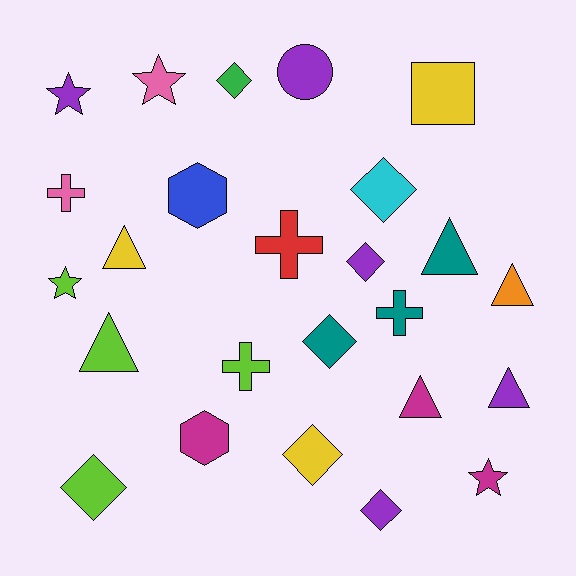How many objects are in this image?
There are 25 objects.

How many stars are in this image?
There are 4 stars.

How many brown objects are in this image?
There are no brown objects.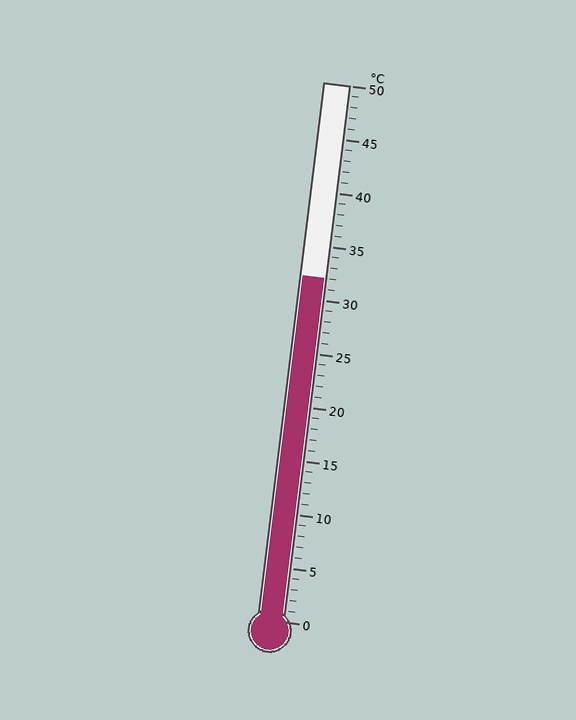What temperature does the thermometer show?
The thermometer shows approximately 32°C.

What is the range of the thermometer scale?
The thermometer scale ranges from 0°C to 50°C.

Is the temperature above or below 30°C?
The temperature is above 30°C.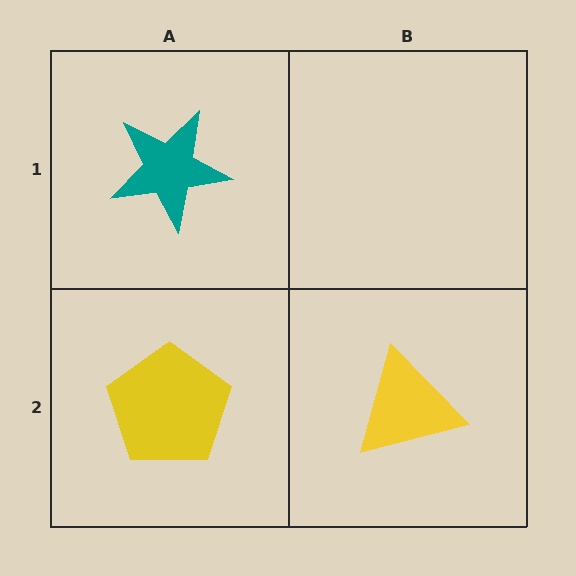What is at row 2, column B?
A yellow triangle.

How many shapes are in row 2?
2 shapes.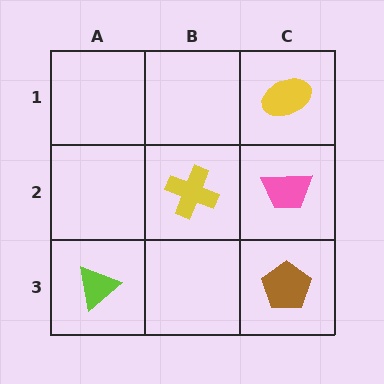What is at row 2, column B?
A yellow cross.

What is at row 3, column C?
A brown pentagon.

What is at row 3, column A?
A lime triangle.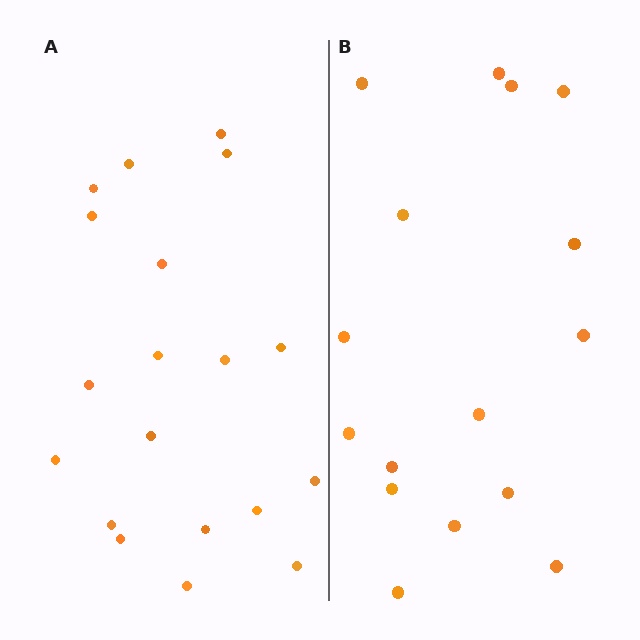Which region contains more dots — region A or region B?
Region A (the left region) has more dots.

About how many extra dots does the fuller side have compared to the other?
Region A has just a few more — roughly 2 or 3 more dots than region B.